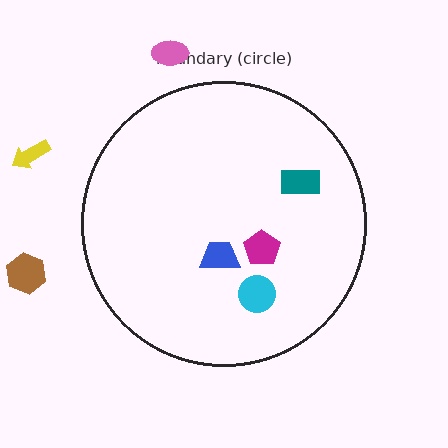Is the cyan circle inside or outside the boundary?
Inside.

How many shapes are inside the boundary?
4 inside, 3 outside.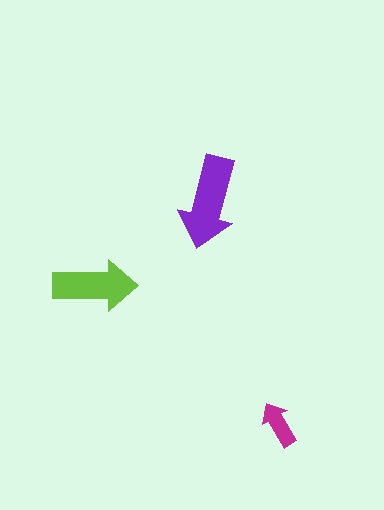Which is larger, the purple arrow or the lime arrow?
The purple one.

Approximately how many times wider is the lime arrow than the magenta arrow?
About 2 times wider.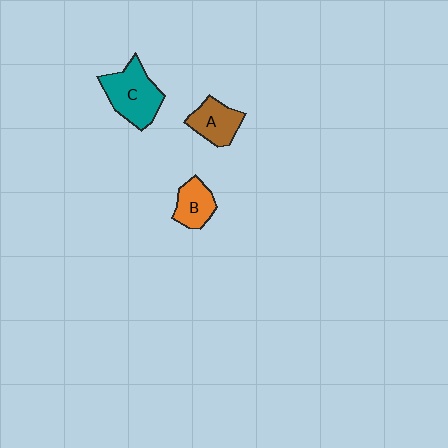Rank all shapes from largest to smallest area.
From largest to smallest: C (teal), A (brown), B (orange).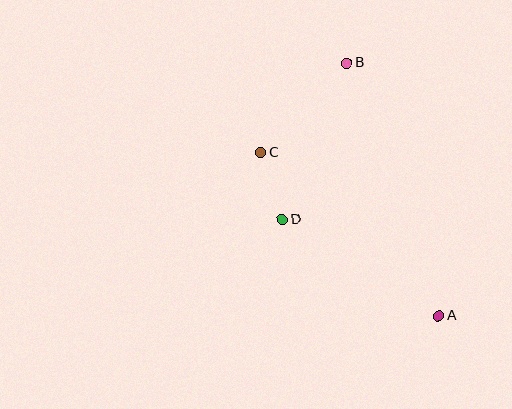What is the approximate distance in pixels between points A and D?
The distance between A and D is approximately 184 pixels.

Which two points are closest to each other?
Points C and D are closest to each other.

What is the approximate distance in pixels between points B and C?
The distance between B and C is approximately 124 pixels.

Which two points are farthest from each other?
Points A and B are farthest from each other.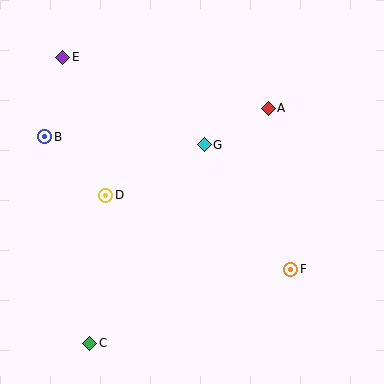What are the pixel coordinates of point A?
Point A is at (268, 108).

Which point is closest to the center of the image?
Point G at (204, 145) is closest to the center.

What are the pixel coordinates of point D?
Point D is at (106, 195).